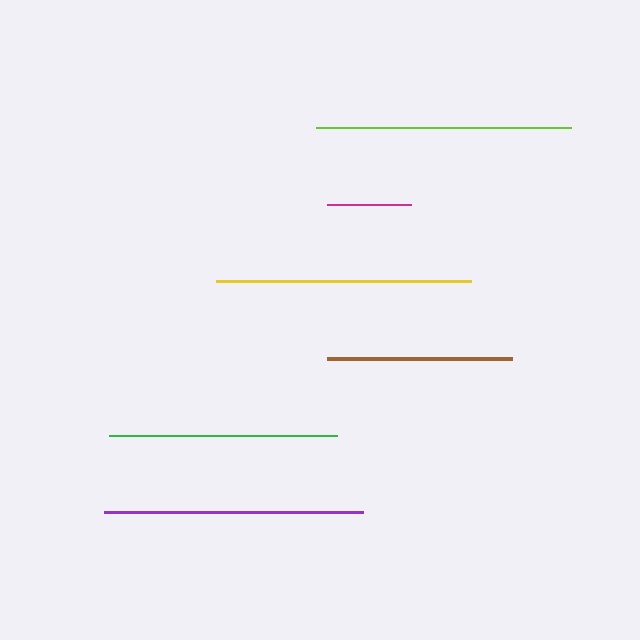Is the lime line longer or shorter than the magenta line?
The lime line is longer than the magenta line.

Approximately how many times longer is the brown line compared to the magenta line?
The brown line is approximately 2.2 times the length of the magenta line.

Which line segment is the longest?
The purple line is the longest at approximately 258 pixels.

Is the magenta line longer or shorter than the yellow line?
The yellow line is longer than the magenta line.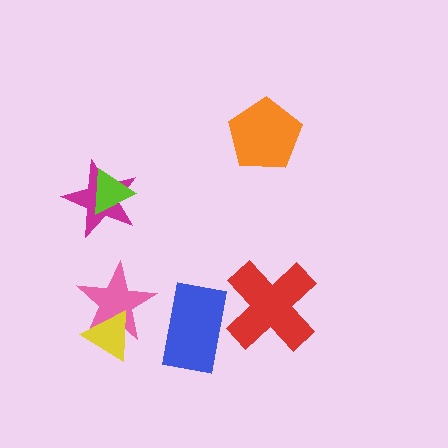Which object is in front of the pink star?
The yellow triangle is in front of the pink star.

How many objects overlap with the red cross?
1 object overlaps with the red cross.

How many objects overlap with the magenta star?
1 object overlaps with the magenta star.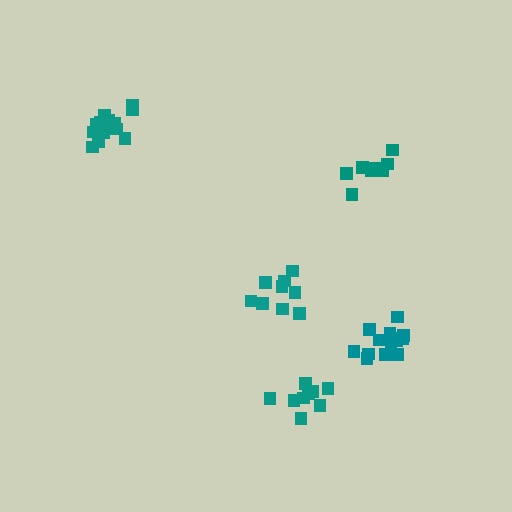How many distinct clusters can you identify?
There are 5 distinct clusters.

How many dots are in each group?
Group 1: 9 dots, Group 2: 10 dots, Group 3: 14 dots, Group 4: 14 dots, Group 5: 9 dots (56 total).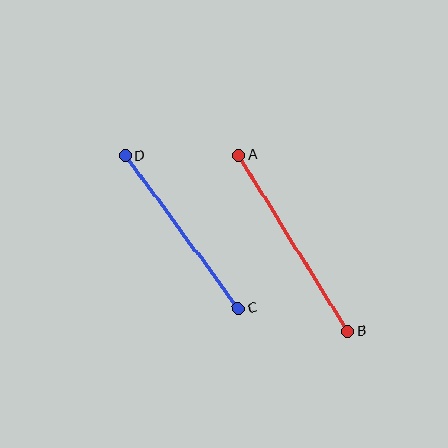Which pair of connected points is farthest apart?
Points A and B are farthest apart.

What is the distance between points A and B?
The distance is approximately 207 pixels.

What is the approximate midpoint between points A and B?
The midpoint is at approximately (293, 243) pixels.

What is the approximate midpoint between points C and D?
The midpoint is at approximately (182, 232) pixels.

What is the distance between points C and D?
The distance is approximately 190 pixels.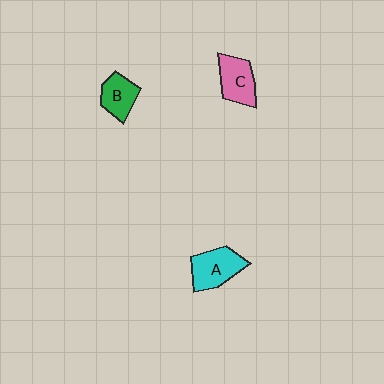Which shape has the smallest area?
Shape B (green).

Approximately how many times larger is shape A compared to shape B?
Approximately 1.3 times.